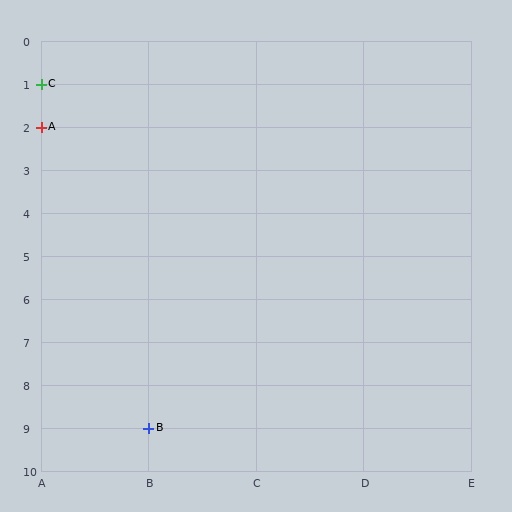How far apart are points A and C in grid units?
Points A and C are 1 row apart.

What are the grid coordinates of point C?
Point C is at grid coordinates (A, 1).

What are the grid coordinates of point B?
Point B is at grid coordinates (B, 9).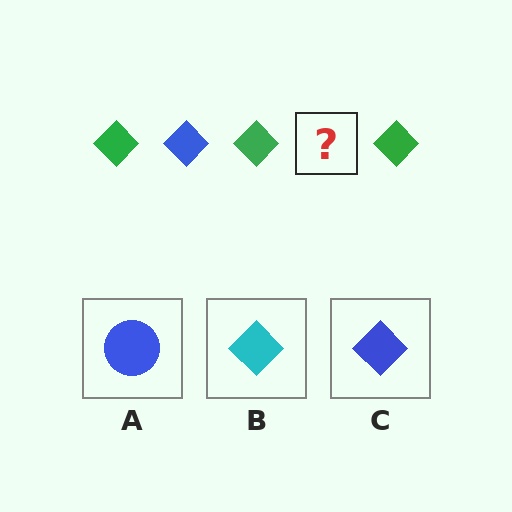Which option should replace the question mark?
Option C.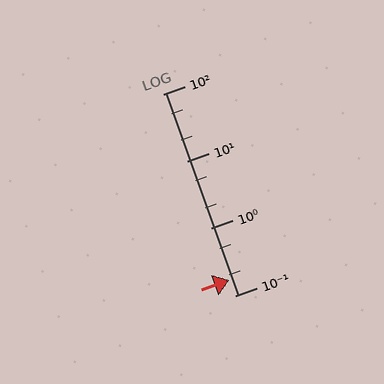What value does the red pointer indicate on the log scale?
The pointer indicates approximately 0.17.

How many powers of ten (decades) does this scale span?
The scale spans 3 decades, from 0.1 to 100.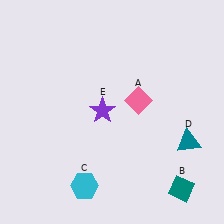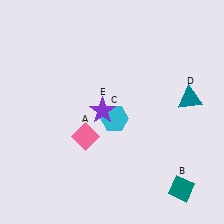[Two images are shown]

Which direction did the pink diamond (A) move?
The pink diamond (A) moved left.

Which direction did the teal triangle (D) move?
The teal triangle (D) moved up.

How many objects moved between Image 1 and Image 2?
3 objects moved between the two images.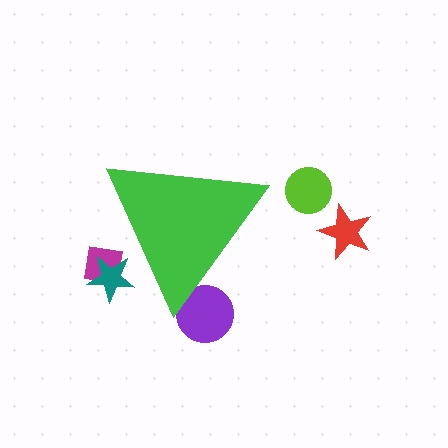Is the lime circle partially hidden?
No, the lime circle is fully visible.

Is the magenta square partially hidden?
Yes, the magenta square is partially hidden behind the green triangle.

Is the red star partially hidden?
No, the red star is fully visible.